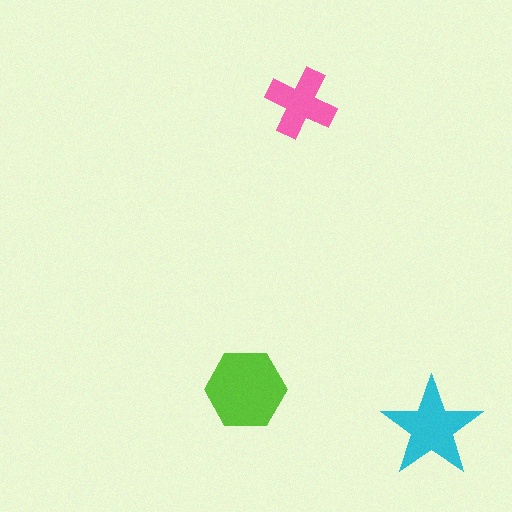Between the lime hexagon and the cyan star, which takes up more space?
The lime hexagon.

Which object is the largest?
The lime hexagon.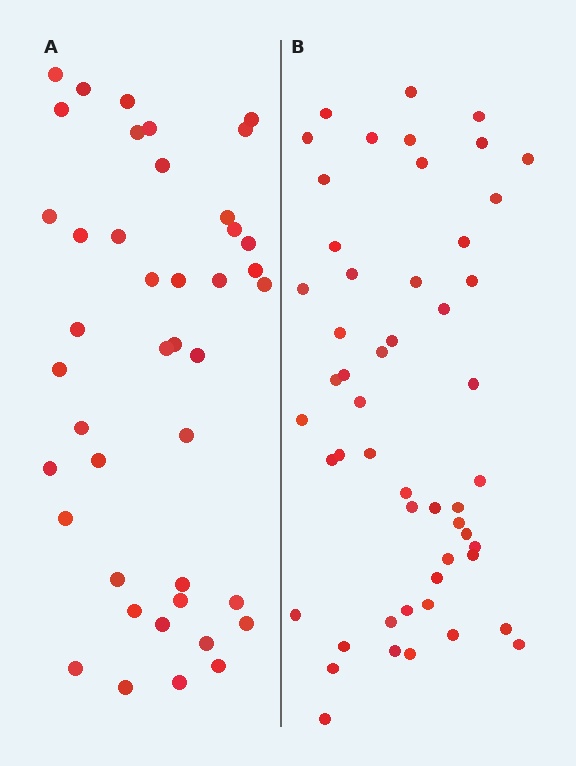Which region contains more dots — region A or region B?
Region B (the right region) has more dots.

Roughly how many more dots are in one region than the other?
Region B has roughly 10 or so more dots than region A.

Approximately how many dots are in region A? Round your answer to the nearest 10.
About 40 dots. (The exact count is 42, which rounds to 40.)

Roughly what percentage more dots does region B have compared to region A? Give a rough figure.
About 25% more.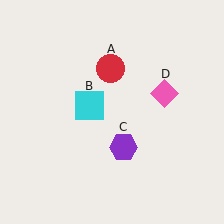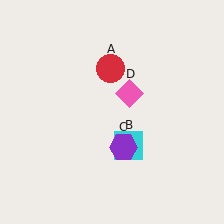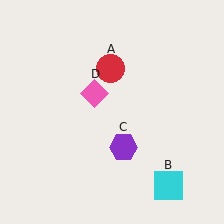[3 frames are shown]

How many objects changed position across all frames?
2 objects changed position: cyan square (object B), pink diamond (object D).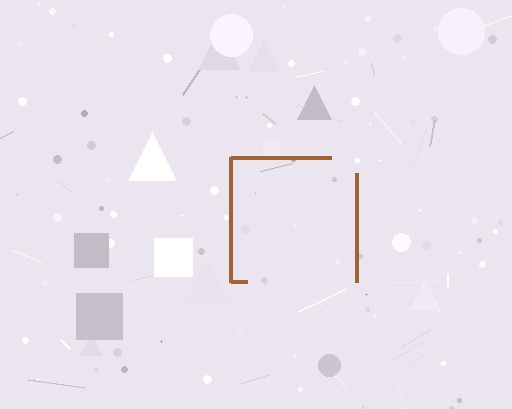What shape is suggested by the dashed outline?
The dashed outline suggests a square.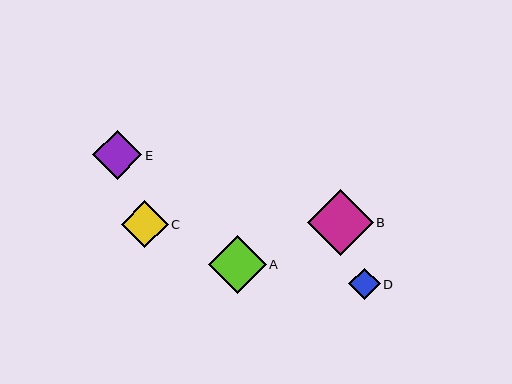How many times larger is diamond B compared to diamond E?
Diamond B is approximately 1.3 times the size of diamond E.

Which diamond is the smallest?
Diamond D is the smallest with a size of approximately 31 pixels.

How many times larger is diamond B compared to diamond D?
Diamond B is approximately 2.1 times the size of diamond D.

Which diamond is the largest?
Diamond B is the largest with a size of approximately 65 pixels.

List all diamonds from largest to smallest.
From largest to smallest: B, A, E, C, D.